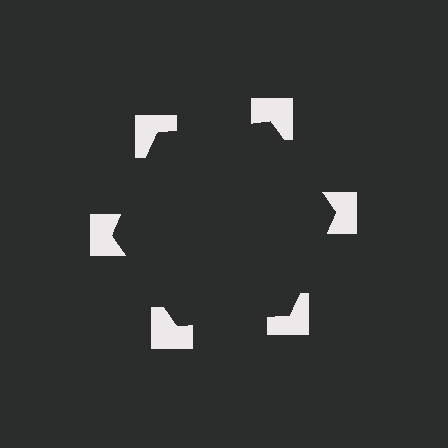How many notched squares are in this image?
There are 6 — one at each vertex of the illusory hexagon.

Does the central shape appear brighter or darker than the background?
It typically appears slightly darker than the background, even though no actual brightness change is drawn.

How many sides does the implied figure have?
6 sides.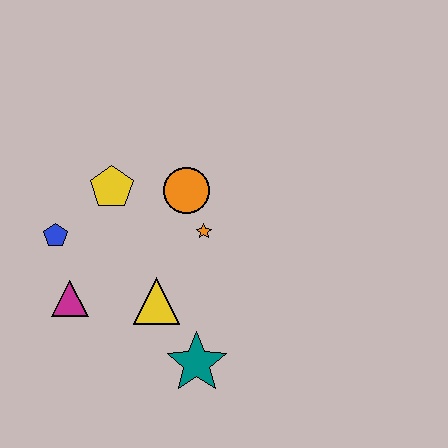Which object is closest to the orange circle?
The orange star is closest to the orange circle.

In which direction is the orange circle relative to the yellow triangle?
The orange circle is above the yellow triangle.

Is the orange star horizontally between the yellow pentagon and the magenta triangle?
No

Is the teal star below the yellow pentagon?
Yes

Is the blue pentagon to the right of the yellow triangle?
No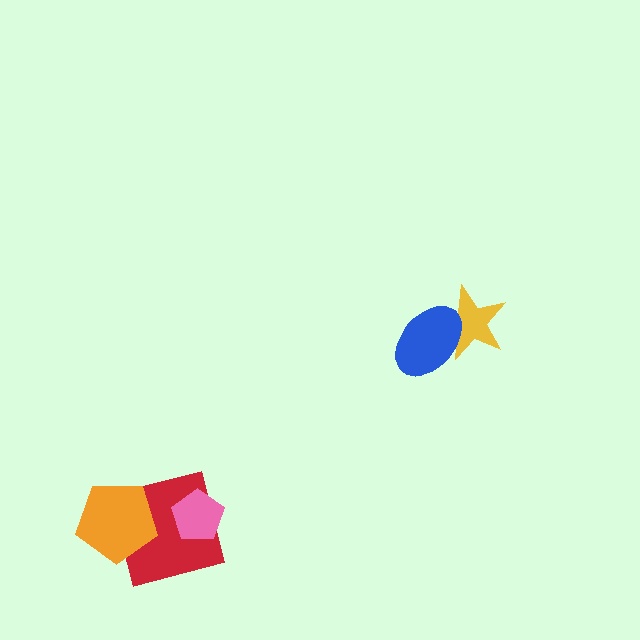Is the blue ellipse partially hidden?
No, no other shape covers it.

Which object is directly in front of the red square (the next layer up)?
The orange pentagon is directly in front of the red square.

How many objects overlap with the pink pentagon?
1 object overlaps with the pink pentagon.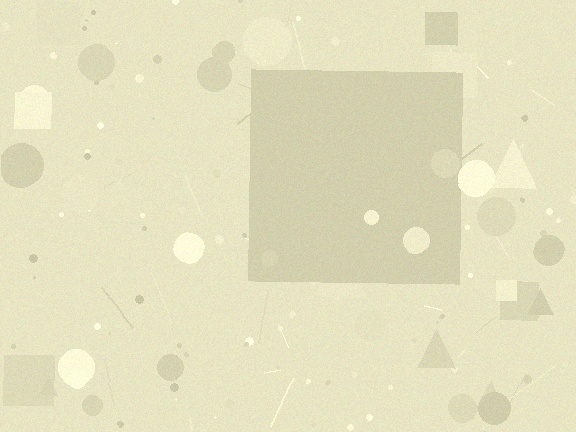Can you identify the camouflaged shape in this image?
The camouflaged shape is a square.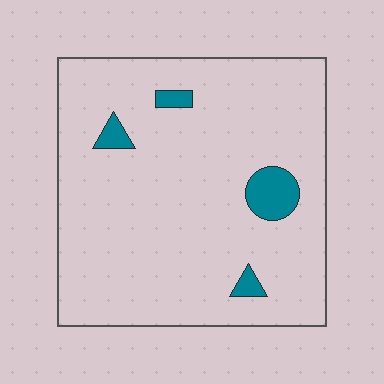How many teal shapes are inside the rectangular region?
4.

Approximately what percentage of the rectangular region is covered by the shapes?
Approximately 5%.